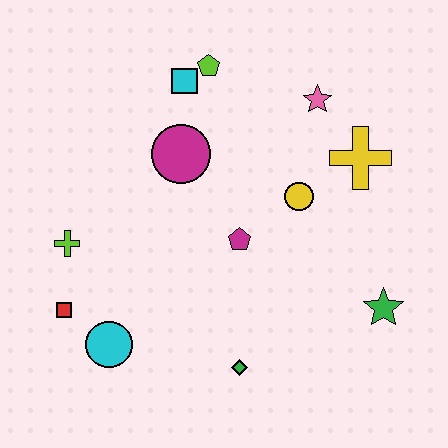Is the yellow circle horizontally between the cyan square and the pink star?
Yes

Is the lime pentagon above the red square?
Yes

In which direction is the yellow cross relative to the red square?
The yellow cross is to the right of the red square.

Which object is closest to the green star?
The yellow circle is closest to the green star.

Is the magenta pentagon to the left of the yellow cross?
Yes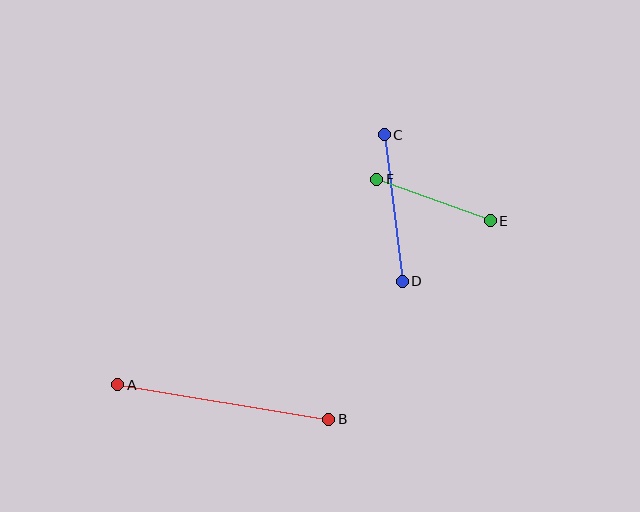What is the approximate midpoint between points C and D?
The midpoint is at approximately (393, 208) pixels.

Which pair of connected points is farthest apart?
Points A and B are farthest apart.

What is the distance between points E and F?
The distance is approximately 121 pixels.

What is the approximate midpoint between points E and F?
The midpoint is at approximately (433, 200) pixels.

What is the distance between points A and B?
The distance is approximately 214 pixels.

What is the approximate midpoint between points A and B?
The midpoint is at approximately (223, 402) pixels.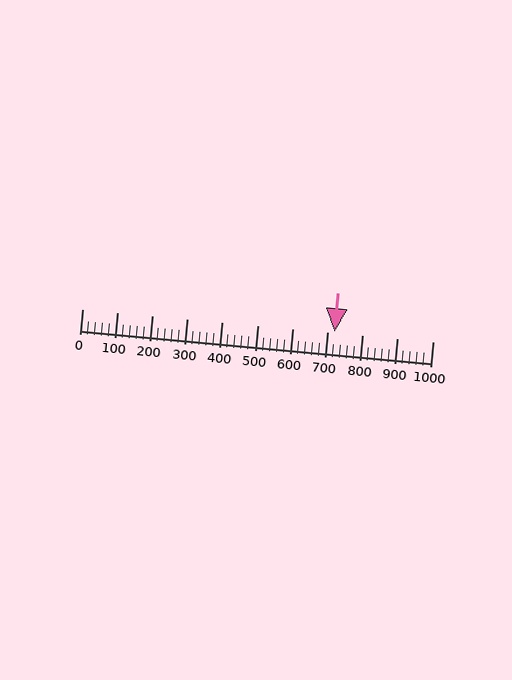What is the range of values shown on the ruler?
The ruler shows values from 0 to 1000.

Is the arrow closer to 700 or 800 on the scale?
The arrow is closer to 700.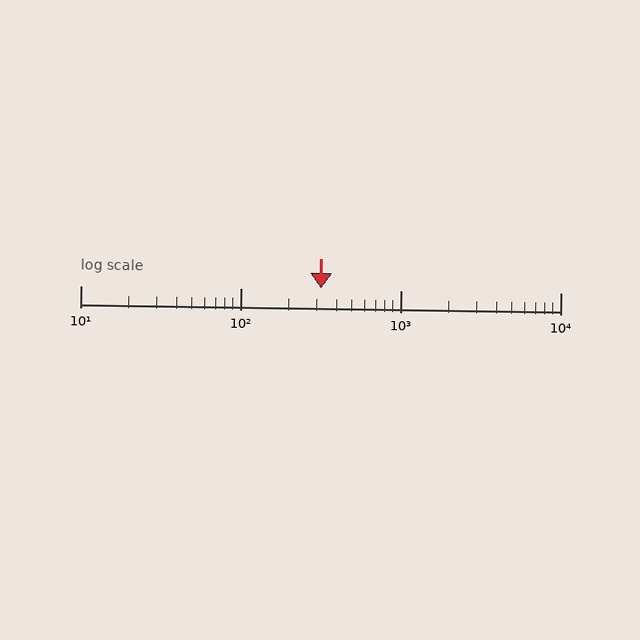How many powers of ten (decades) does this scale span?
The scale spans 3 decades, from 10 to 10000.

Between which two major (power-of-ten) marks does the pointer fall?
The pointer is between 100 and 1000.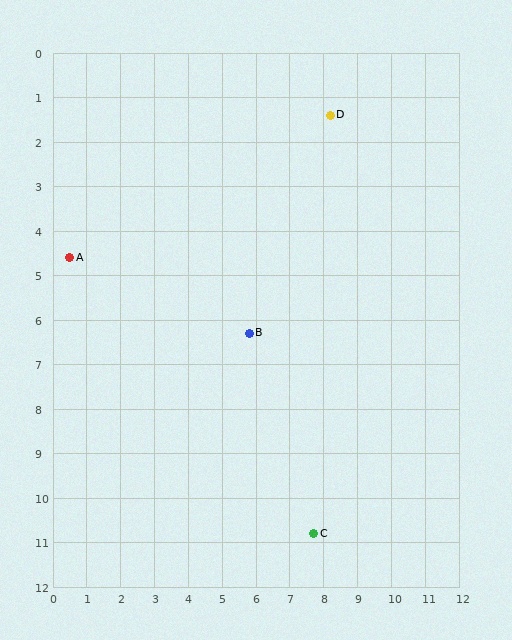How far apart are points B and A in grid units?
Points B and A are about 5.6 grid units apart.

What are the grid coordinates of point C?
Point C is at approximately (7.7, 10.8).